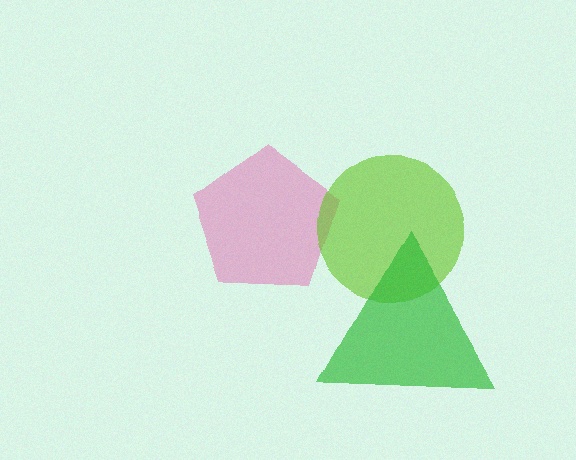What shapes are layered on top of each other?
The layered shapes are: a pink pentagon, a lime circle, a green triangle.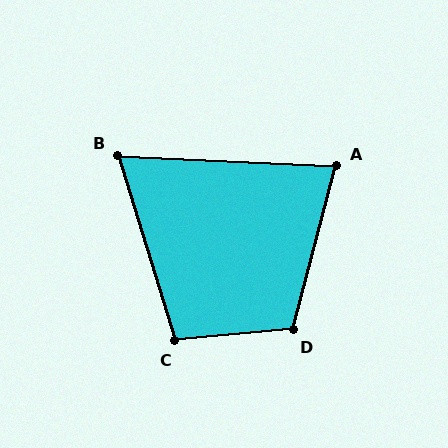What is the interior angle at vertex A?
Approximately 78 degrees (acute).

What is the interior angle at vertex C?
Approximately 102 degrees (obtuse).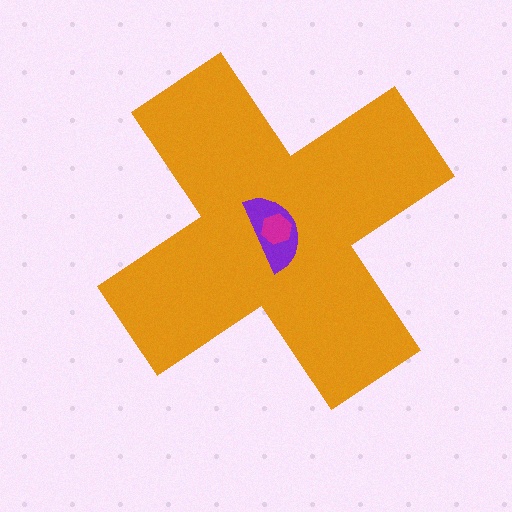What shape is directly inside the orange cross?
The purple semicircle.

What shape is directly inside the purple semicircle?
The magenta hexagon.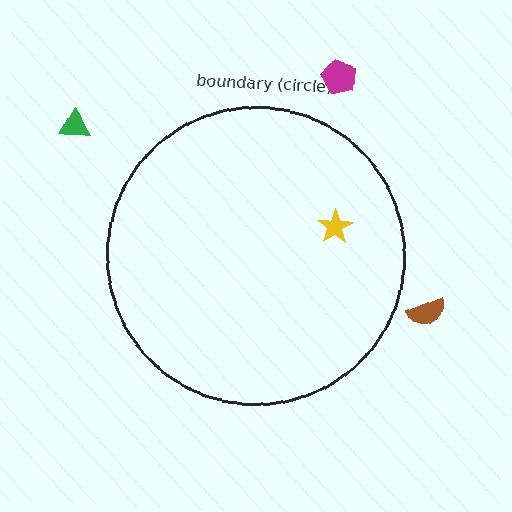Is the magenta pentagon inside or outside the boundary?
Outside.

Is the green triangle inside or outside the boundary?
Outside.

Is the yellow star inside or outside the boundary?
Inside.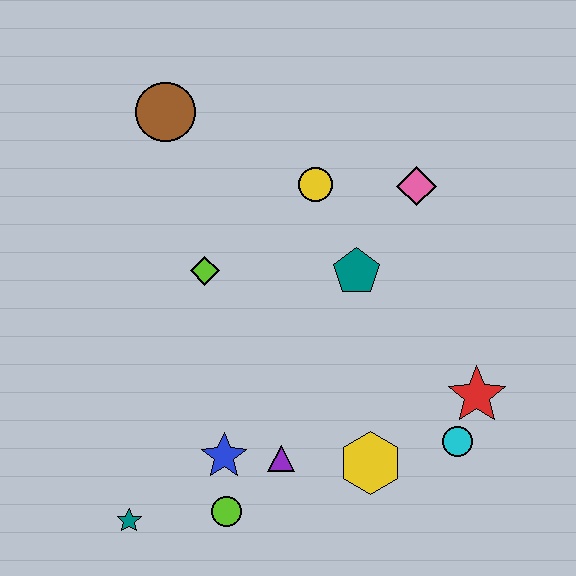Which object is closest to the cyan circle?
The red star is closest to the cyan circle.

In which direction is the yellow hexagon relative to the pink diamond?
The yellow hexagon is below the pink diamond.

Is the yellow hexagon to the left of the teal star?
No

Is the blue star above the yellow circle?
No